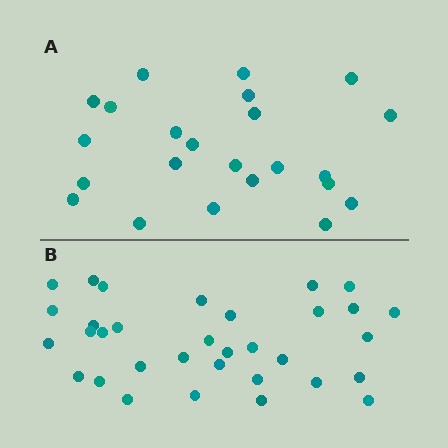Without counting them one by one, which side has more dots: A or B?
Region B (the bottom region) has more dots.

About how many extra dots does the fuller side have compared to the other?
Region B has roughly 10 or so more dots than region A.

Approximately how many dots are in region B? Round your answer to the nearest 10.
About 30 dots. (The exact count is 33, which rounds to 30.)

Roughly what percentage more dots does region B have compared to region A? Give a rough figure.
About 45% more.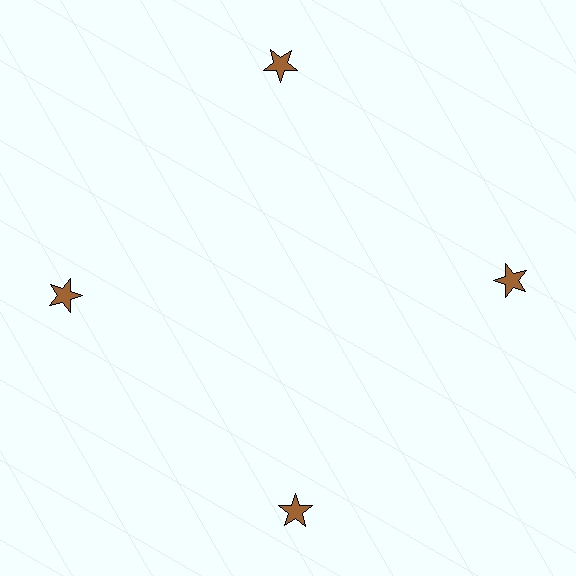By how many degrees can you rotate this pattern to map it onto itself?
The pattern maps onto itself every 90 degrees of rotation.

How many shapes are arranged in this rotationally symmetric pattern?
There are 4 shapes, arranged in 4 groups of 1.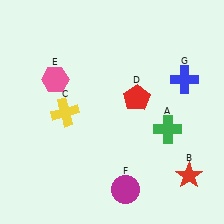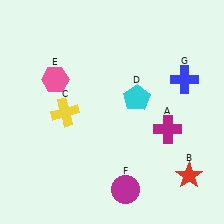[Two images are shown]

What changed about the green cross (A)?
In Image 1, A is green. In Image 2, it changed to magenta.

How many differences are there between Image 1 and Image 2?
There are 2 differences between the two images.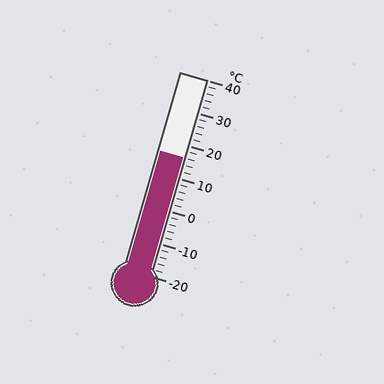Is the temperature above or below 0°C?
The temperature is above 0°C.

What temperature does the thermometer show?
The thermometer shows approximately 16°C.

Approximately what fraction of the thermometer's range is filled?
The thermometer is filled to approximately 60% of its range.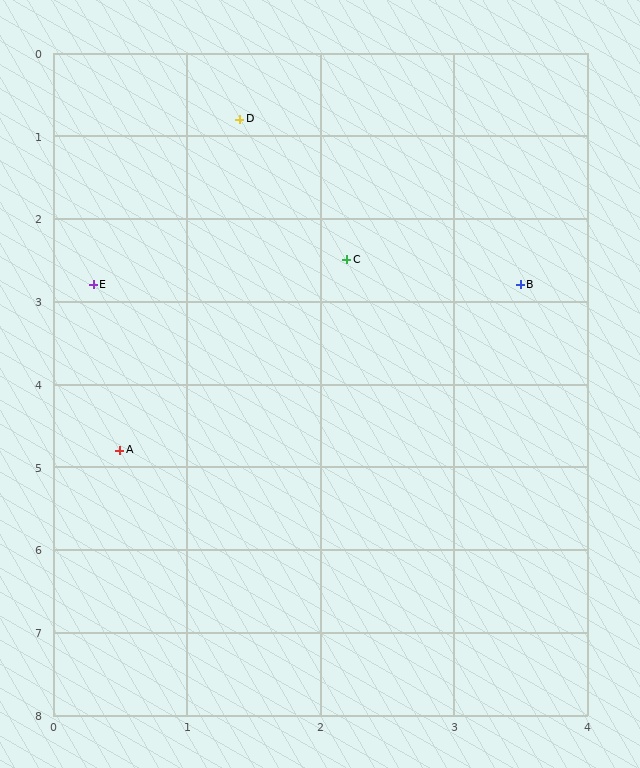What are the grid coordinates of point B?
Point B is at approximately (3.5, 2.8).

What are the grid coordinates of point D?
Point D is at approximately (1.4, 0.8).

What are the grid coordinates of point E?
Point E is at approximately (0.3, 2.8).